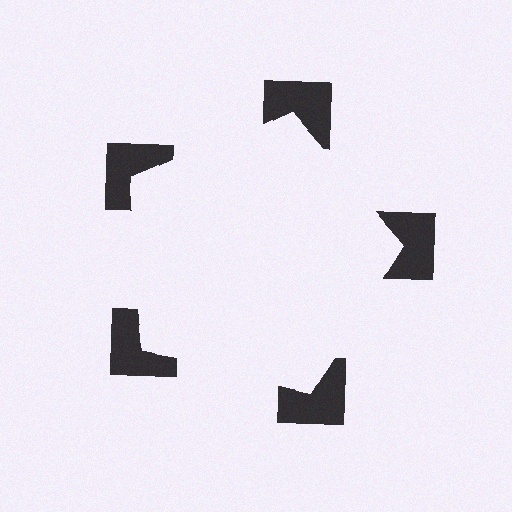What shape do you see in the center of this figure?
An illusory pentagon — its edges are inferred from the aligned wedge cuts in the notched squares, not physically drawn.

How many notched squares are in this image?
There are 5 — one at each vertex of the illusory pentagon.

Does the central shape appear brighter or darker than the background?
It typically appears slightly brighter than the background, even though no actual brightness change is drawn.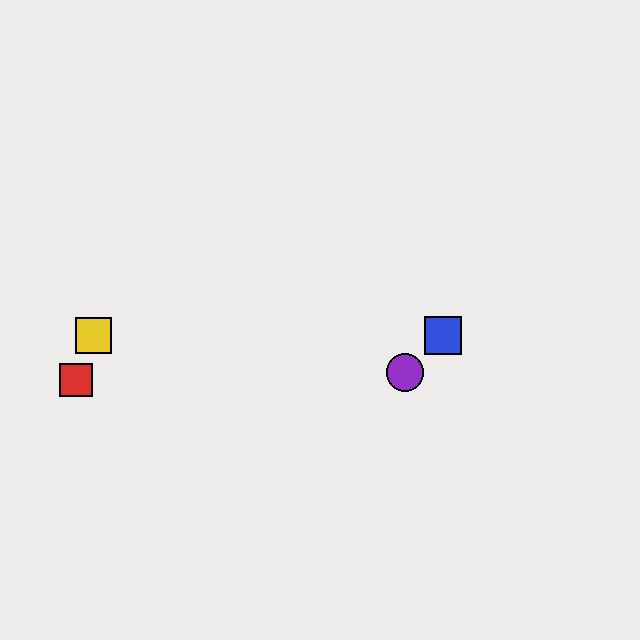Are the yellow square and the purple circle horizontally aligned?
No, the yellow square is at y≈335 and the purple circle is at y≈372.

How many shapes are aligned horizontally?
3 shapes (the blue square, the green square, the yellow square) are aligned horizontally.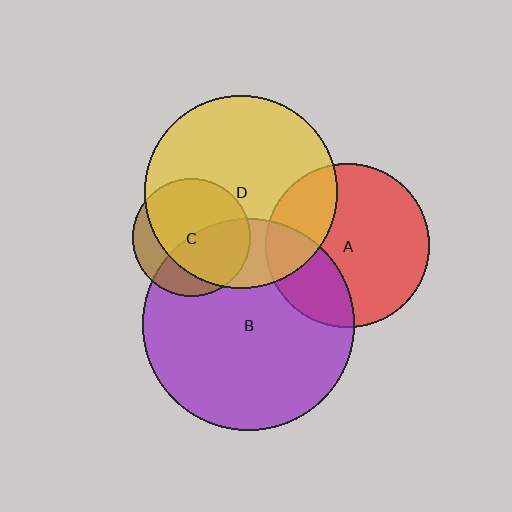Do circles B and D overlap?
Yes.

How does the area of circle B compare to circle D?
Approximately 1.2 times.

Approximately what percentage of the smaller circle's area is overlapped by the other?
Approximately 25%.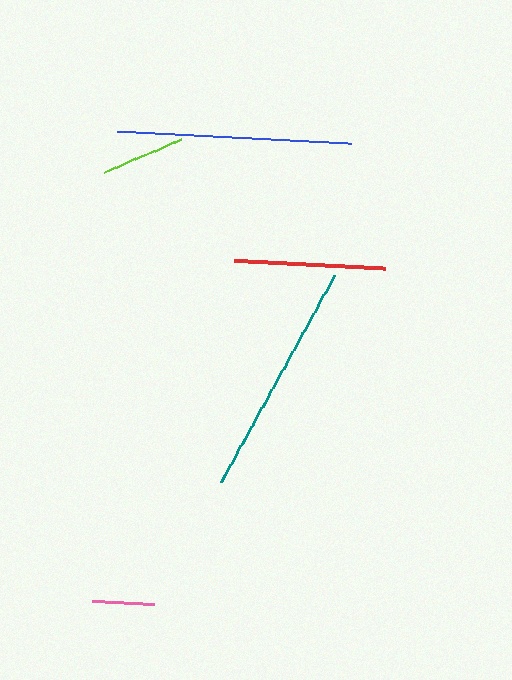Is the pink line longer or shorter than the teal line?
The teal line is longer than the pink line.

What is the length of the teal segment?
The teal segment is approximately 237 pixels long.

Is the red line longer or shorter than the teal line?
The teal line is longer than the red line.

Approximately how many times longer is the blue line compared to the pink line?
The blue line is approximately 3.8 times the length of the pink line.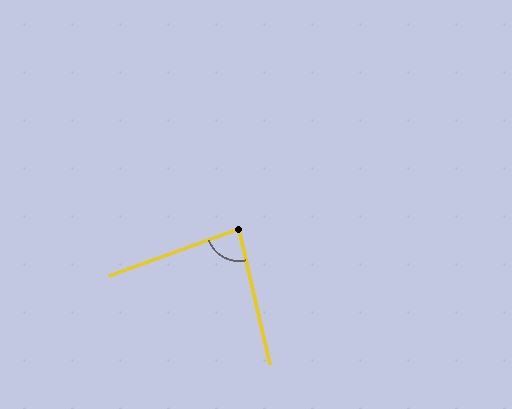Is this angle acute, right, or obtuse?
It is acute.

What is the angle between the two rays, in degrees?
Approximately 83 degrees.